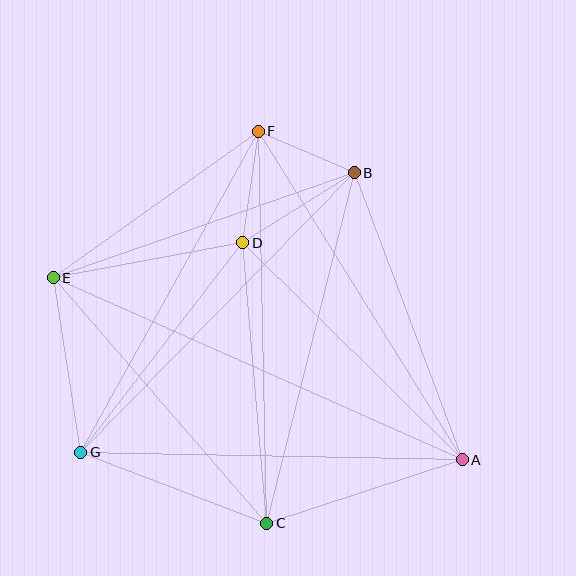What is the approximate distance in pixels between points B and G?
The distance between B and G is approximately 391 pixels.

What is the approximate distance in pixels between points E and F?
The distance between E and F is approximately 252 pixels.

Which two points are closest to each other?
Points B and F are closest to each other.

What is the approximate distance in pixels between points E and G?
The distance between E and G is approximately 176 pixels.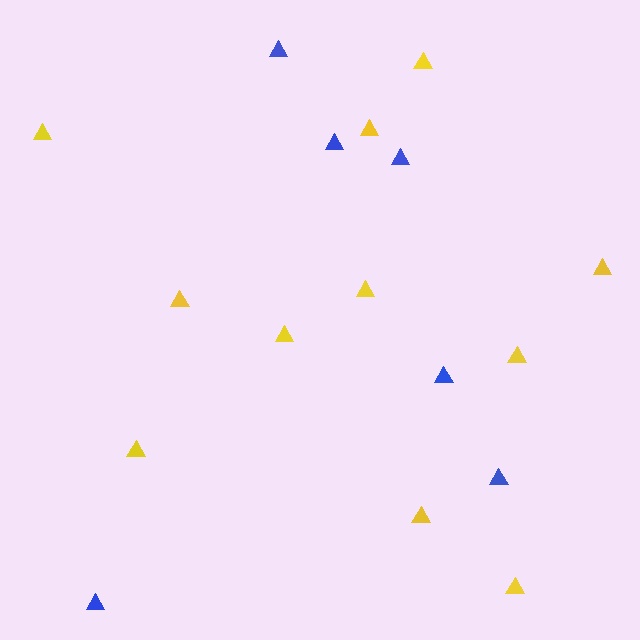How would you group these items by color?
There are 2 groups: one group of blue triangles (6) and one group of yellow triangles (11).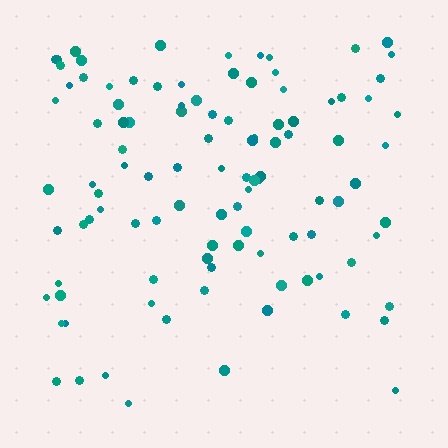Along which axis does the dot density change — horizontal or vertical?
Vertical.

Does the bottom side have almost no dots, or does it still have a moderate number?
Still a moderate number, just noticeably fewer than the top.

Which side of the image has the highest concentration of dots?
The top.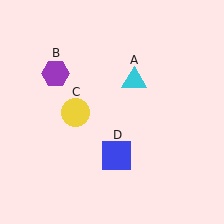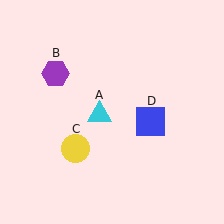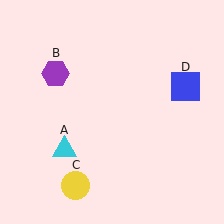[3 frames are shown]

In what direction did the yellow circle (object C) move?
The yellow circle (object C) moved down.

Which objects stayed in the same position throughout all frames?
Purple hexagon (object B) remained stationary.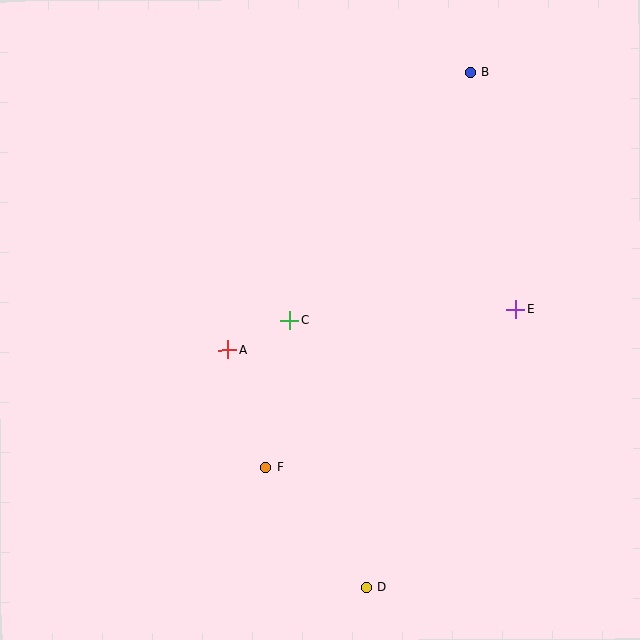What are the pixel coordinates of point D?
Point D is at (366, 587).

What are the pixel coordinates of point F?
Point F is at (265, 467).